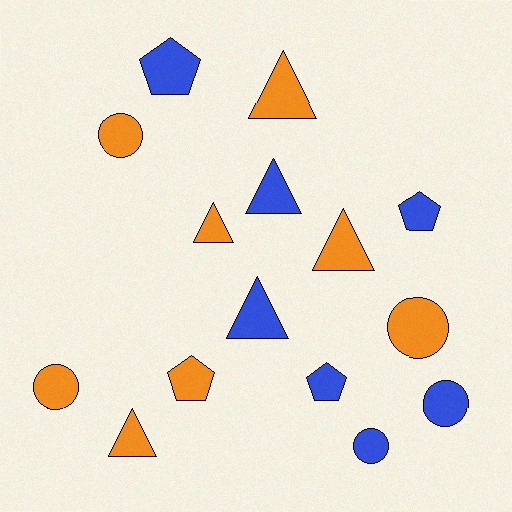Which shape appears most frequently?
Triangle, with 6 objects.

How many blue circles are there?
There are 2 blue circles.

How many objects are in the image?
There are 15 objects.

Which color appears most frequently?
Orange, with 8 objects.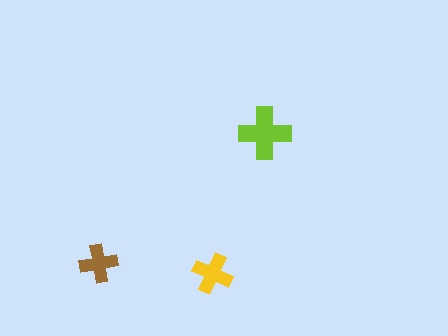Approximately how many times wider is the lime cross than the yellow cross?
About 1.5 times wider.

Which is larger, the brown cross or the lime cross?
The lime one.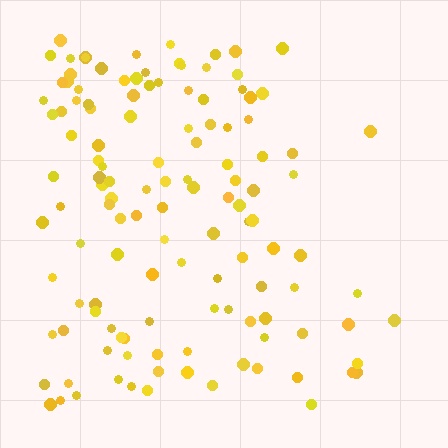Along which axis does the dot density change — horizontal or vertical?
Horizontal.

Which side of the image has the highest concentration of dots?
The left.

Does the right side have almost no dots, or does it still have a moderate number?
Still a moderate number, just noticeably fewer than the left.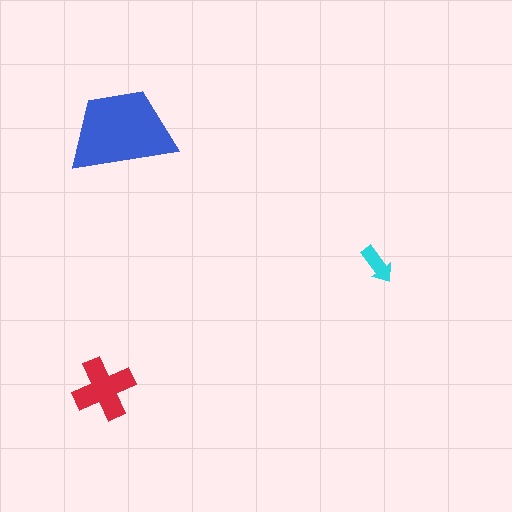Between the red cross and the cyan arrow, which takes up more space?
The red cross.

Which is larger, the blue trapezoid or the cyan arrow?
The blue trapezoid.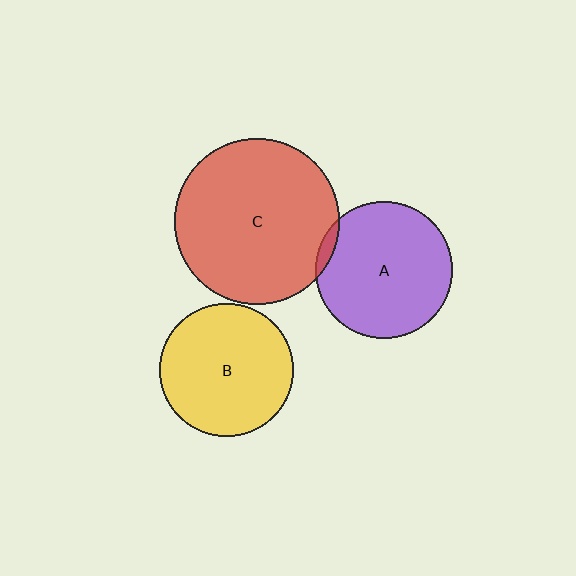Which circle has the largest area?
Circle C (red).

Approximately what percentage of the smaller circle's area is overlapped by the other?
Approximately 5%.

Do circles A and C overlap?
Yes.